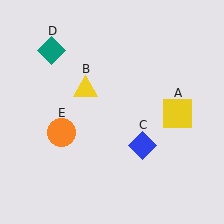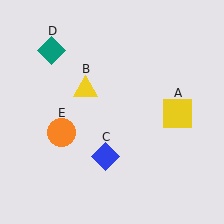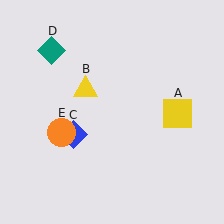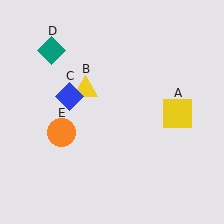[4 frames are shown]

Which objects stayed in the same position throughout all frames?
Yellow square (object A) and yellow triangle (object B) and teal diamond (object D) and orange circle (object E) remained stationary.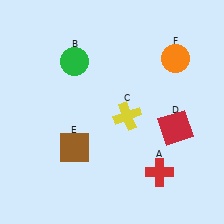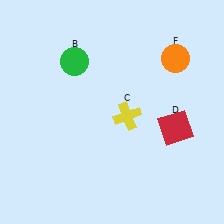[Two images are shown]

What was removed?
The red cross (A), the brown square (E) were removed in Image 2.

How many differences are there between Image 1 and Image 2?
There are 2 differences between the two images.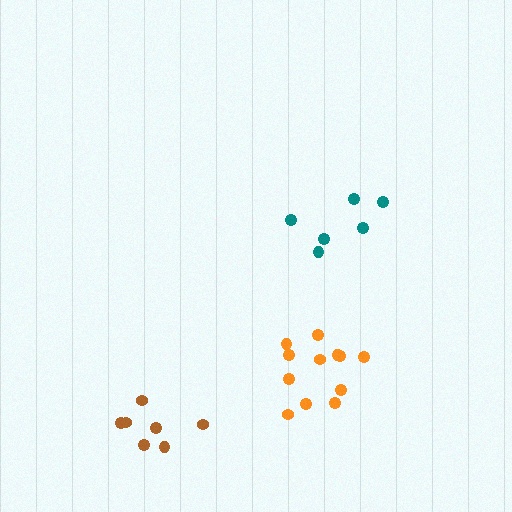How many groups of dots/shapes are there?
There are 3 groups.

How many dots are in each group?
Group 1: 6 dots, Group 2: 12 dots, Group 3: 7 dots (25 total).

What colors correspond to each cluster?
The clusters are colored: teal, orange, brown.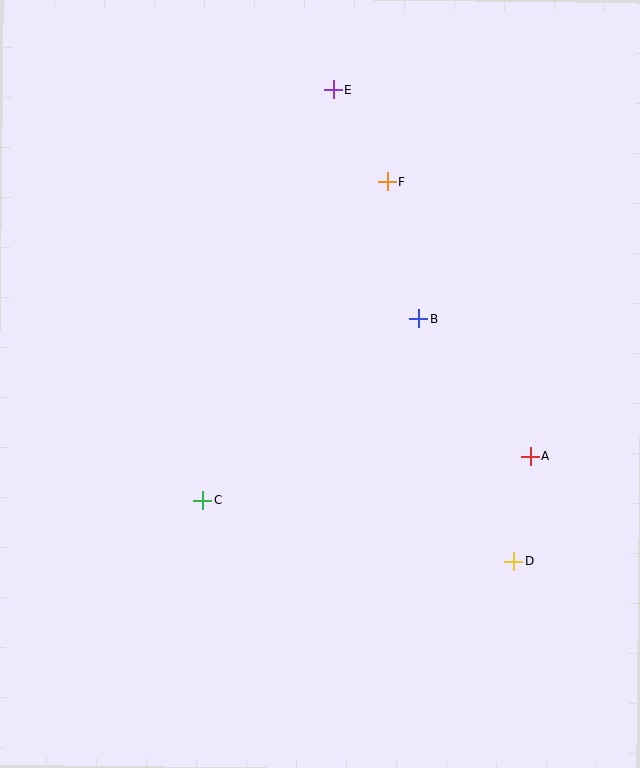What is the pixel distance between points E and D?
The distance between E and D is 505 pixels.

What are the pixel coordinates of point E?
Point E is at (333, 90).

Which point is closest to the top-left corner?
Point E is closest to the top-left corner.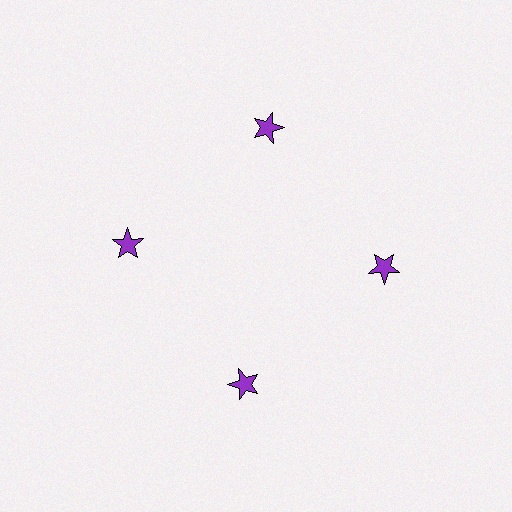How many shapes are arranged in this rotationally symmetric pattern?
There are 4 shapes, arranged in 4 groups of 1.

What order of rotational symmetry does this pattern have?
This pattern has 4-fold rotational symmetry.